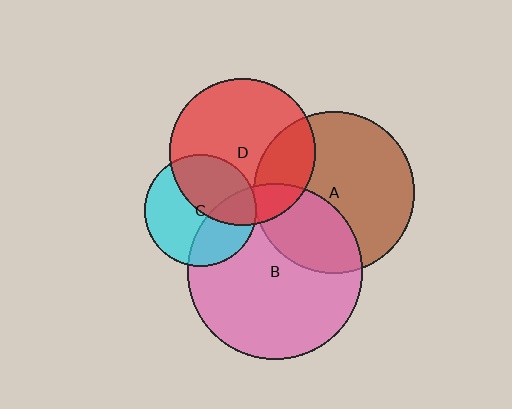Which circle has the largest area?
Circle B (pink).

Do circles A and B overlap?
Yes.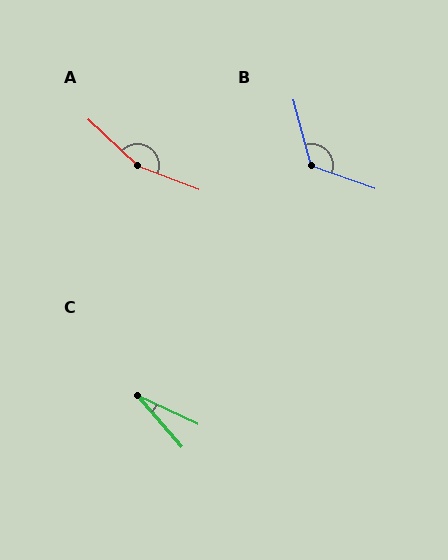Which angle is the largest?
A, at approximately 157 degrees.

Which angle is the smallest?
C, at approximately 24 degrees.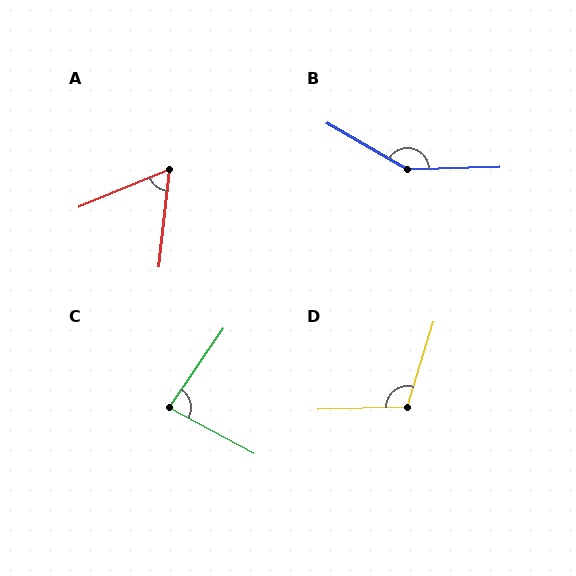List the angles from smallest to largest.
A (62°), C (84°), D (109°), B (149°).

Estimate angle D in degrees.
Approximately 109 degrees.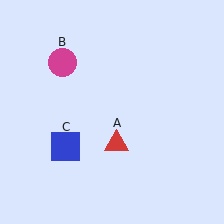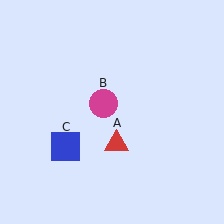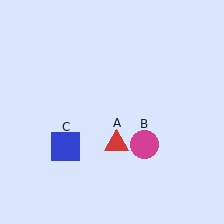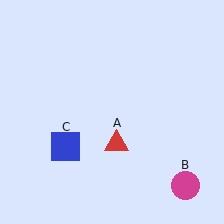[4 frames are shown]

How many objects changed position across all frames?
1 object changed position: magenta circle (object B).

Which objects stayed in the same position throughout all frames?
Red triangle (object A) and blue square (object C) remained stationary.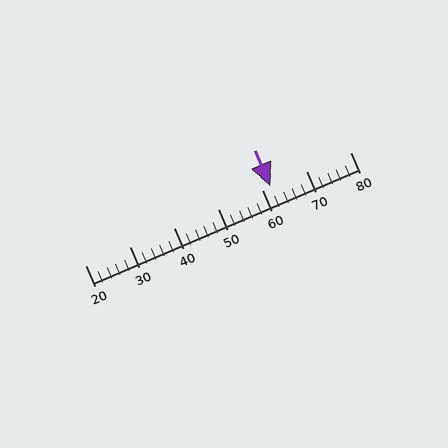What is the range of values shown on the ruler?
The ruler shows values from 20 to 80.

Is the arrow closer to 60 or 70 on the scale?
The arrow is closer to 60.